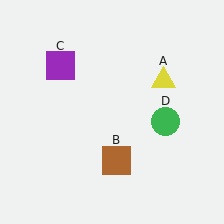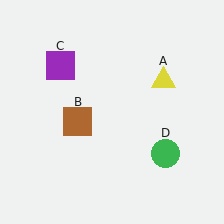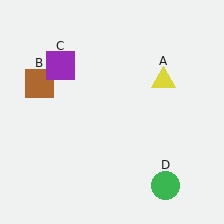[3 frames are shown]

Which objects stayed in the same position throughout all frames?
Yellow triangle (object A) and purple square (object C) remained stationary.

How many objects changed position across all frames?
2 objects changed position: brown square (object B), green circle (object D).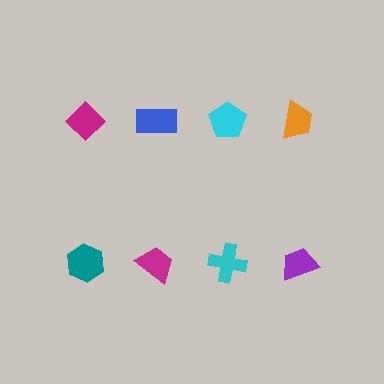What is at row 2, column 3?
A cyan cross.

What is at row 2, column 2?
A magenta trapezoid.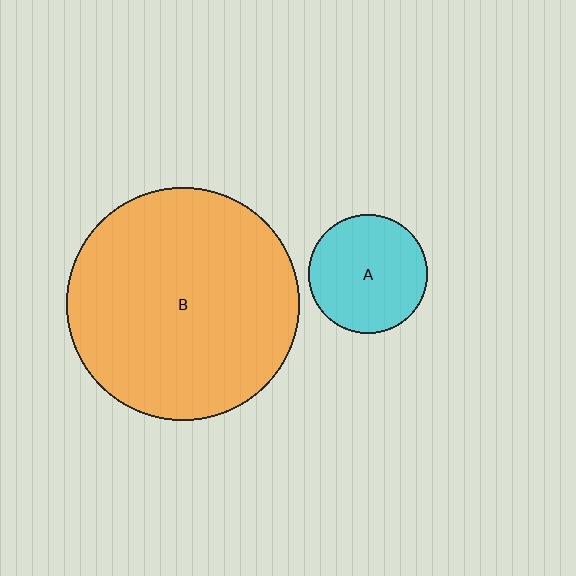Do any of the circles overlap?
No, none of the circles overlap.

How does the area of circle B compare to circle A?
Approximately 3.8 times.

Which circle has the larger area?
Circle B (orange).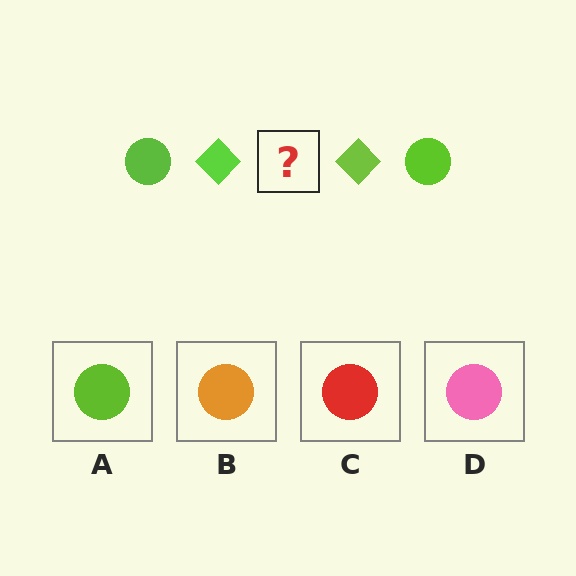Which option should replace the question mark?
Option A.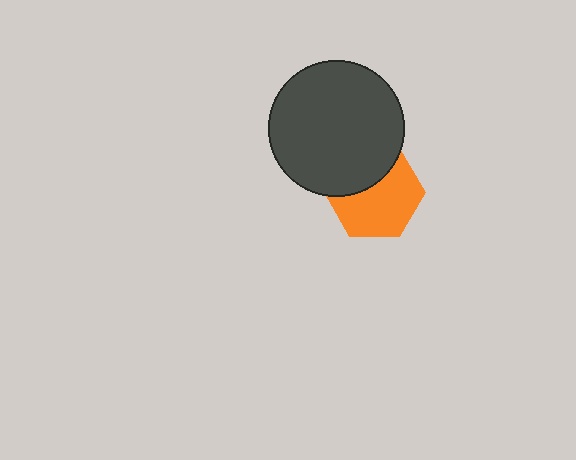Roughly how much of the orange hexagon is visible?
About half of it is visible (roughly 64%).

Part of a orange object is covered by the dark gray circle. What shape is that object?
It is a hexagon.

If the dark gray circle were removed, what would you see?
You would see the complete orange hexagon.